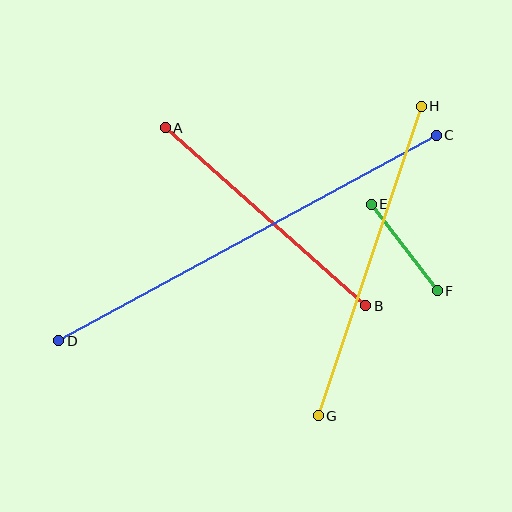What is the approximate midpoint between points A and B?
The midpoint is at approximately (266, 217) pixels.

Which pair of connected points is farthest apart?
Points C and D are farthest apart.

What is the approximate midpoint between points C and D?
The midpoint is at approximately (247, 238) pixels.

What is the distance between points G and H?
The distance is approximately 326 pixels.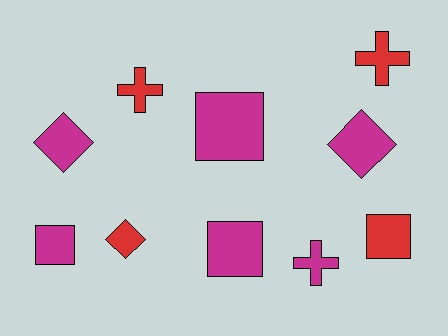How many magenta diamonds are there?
There are 2 magenta diamonds.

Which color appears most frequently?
Magenta, with 6 objects.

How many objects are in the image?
There are 10 objects.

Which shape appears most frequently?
Square, with 4 objects.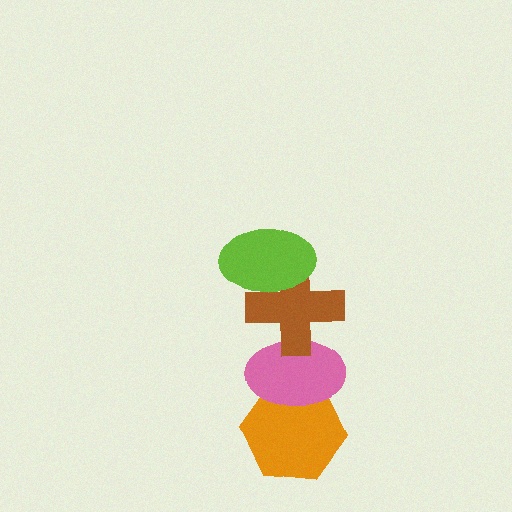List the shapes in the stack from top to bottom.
From top to bottom: the lime ellipse, the brown cross, the pink ellipse, the orange hexagon.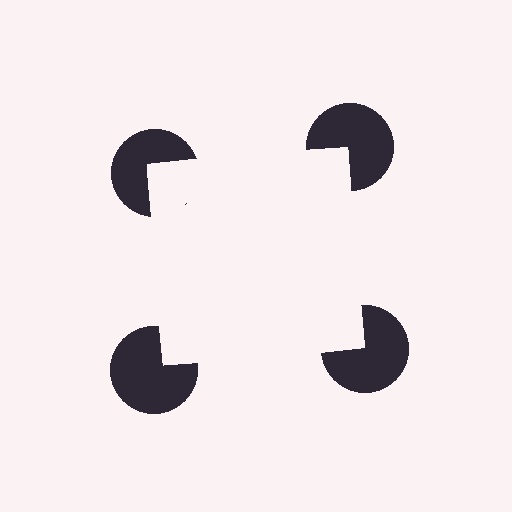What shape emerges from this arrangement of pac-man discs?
An illusory square — its edges are inferred from the aligned wedge cuts in the pac-man discs, not physically drawn.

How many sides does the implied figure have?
4 sides.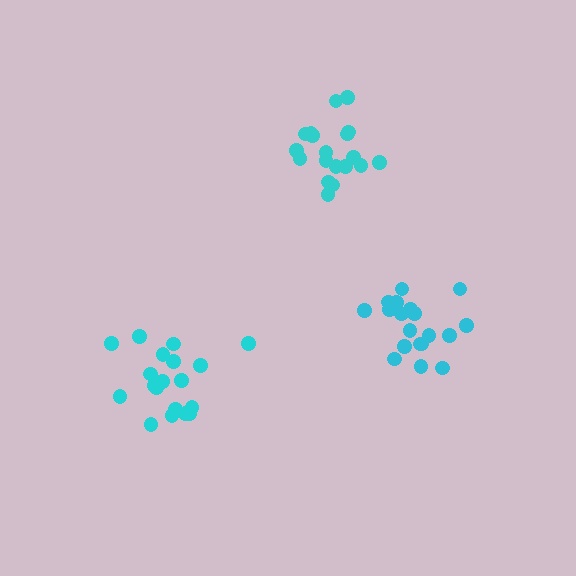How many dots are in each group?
Group 1: 19 dots, Group 2: 19 dots, Group 3: 19 dots (57 total).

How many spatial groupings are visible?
There are 3 spatial groupings.